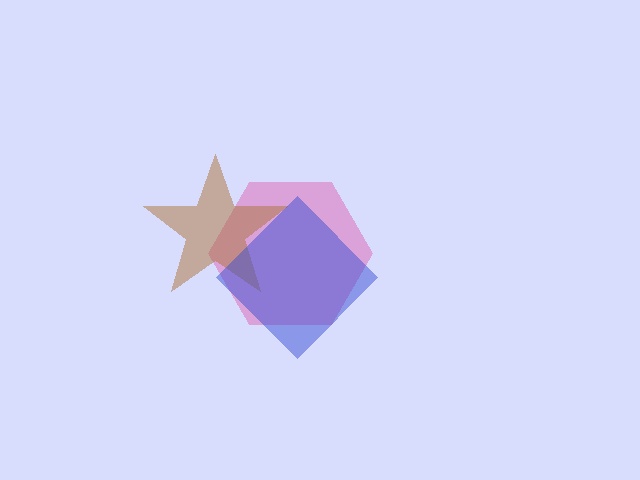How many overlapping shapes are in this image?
There are 3 overlapping shapes in the image.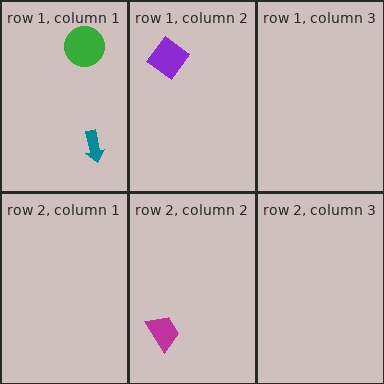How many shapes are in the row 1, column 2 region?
1.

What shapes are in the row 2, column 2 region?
The magenta trapezoid.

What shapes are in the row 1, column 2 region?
The purple diamond.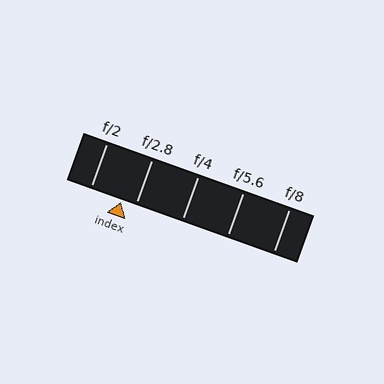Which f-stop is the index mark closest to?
The index mark is closest to f/2.8.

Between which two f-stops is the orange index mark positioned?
The index mark is between f/2 and f/2.8.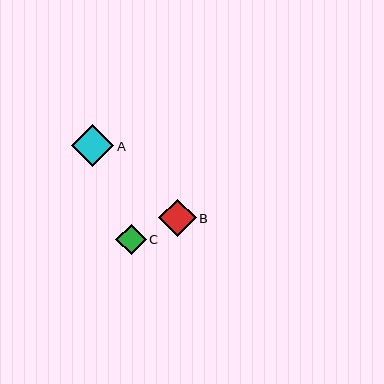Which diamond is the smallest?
Diamond C is the smallest with a size of approximately 30 pixels.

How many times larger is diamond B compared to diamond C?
Diamond B is approximately 1.2 times the size of diamond C.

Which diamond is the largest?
Diamond A is the largest with a size of approximately 42 pixels.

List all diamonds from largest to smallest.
From largest to smallest: A, B, C.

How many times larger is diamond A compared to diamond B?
Diamond A is approximately 1.1 times the size of diamond B.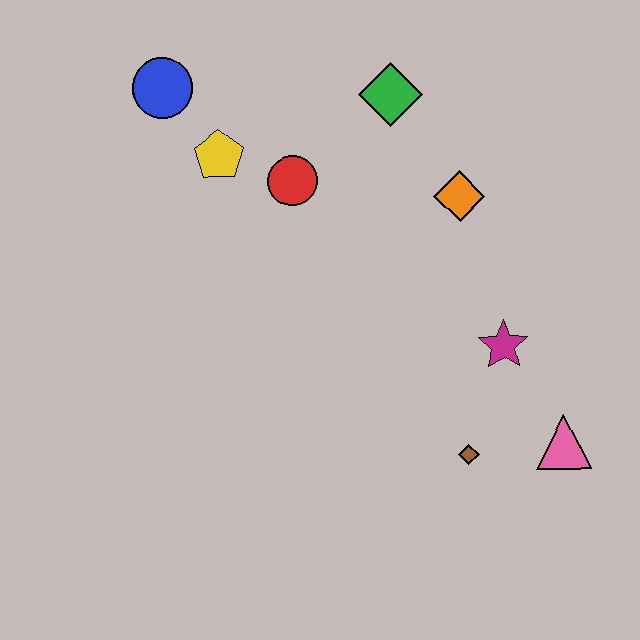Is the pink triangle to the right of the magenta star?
Yes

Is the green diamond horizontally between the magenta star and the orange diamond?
No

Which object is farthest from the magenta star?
The blue circle is farthest from the magenta star.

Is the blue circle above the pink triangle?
Yes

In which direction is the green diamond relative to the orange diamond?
The green diamond is above the orange diamond.